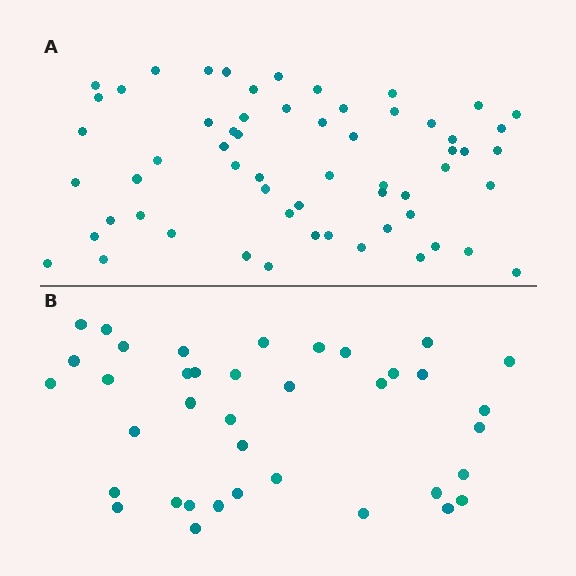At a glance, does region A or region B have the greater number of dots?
Region A (the top region) has more dots.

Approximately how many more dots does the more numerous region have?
Region A has approximately 20 more dots than region B.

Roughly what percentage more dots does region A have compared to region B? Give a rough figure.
About 60% more.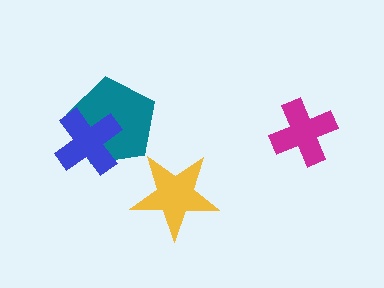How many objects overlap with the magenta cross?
0 objects overlap with the magenta cross.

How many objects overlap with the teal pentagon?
1 object overlaps with the teal pentagon.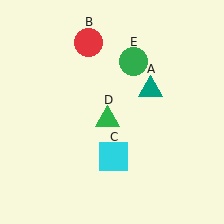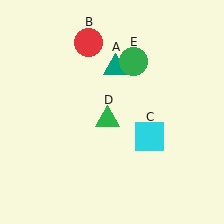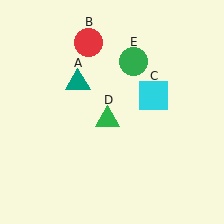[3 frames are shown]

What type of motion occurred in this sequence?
The teal triangle (object A), cyan square (object C) rotated counterclockwise around the center of the scene.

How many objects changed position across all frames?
2 objects changed position: teal triangle (object A), cyan square (object C).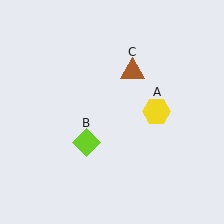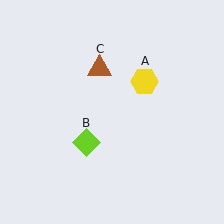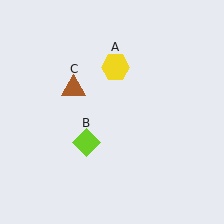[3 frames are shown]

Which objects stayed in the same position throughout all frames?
Lime diamond (object B) remained stationary.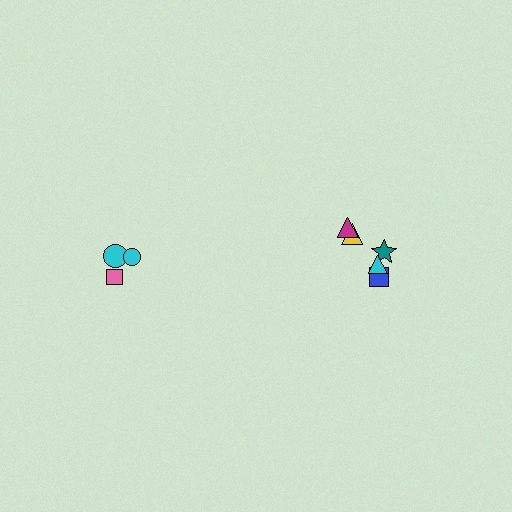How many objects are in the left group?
There are 3 objects.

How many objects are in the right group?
There are 6 objects.